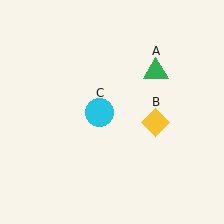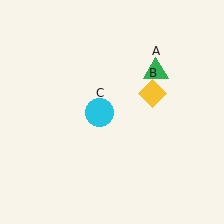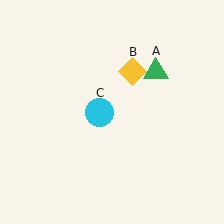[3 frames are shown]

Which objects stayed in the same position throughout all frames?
Green triangle (object A) and cyan circle (object C) remained stationary.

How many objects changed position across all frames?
1 object changed position: yellow diamond (object B).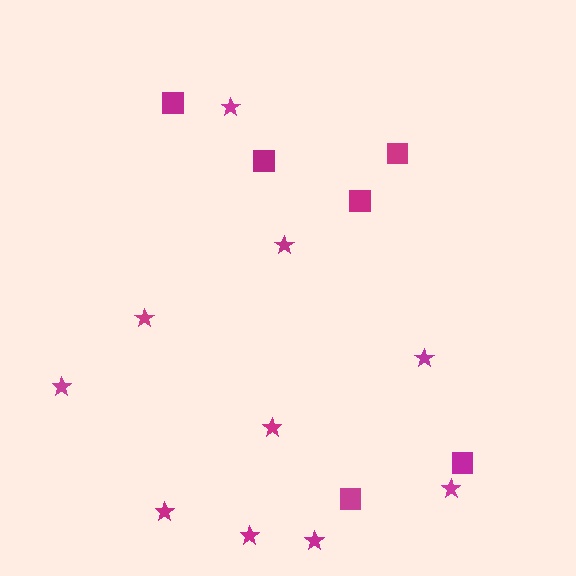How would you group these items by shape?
There are 2 groups: one group of stars (10) and one group of squares (6).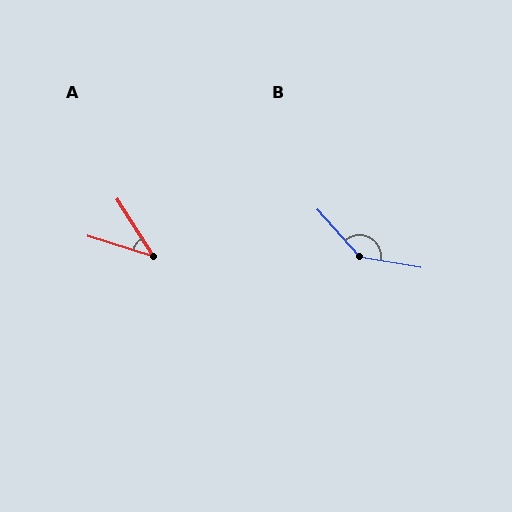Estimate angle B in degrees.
Approximately 141 degrees.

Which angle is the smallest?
A, at approximately 40 degrees.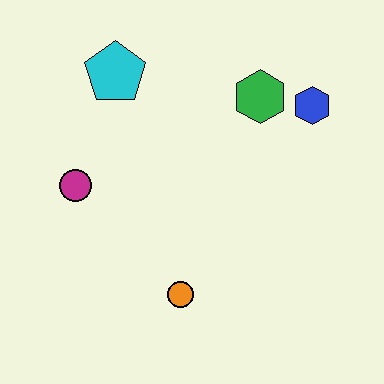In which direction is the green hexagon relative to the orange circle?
The green hexagon is above the orange circle.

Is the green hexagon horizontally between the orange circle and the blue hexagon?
Yes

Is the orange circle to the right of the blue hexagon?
No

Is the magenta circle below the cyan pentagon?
Yes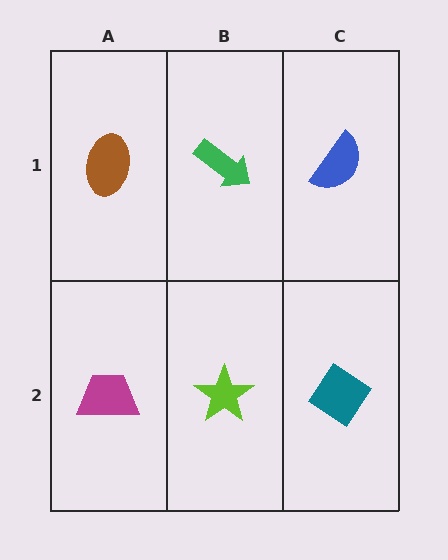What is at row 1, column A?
A brown ellipse.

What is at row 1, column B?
A green arrow.